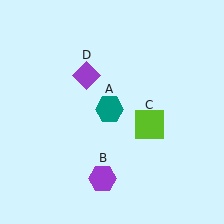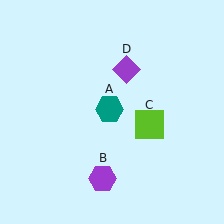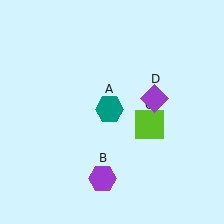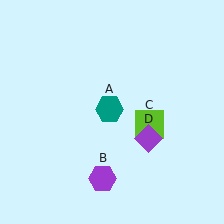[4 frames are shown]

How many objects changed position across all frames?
1 object changed position: purple diamond (object D).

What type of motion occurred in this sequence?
The purple diamond (object D) rotated clockwise around the center of the scene.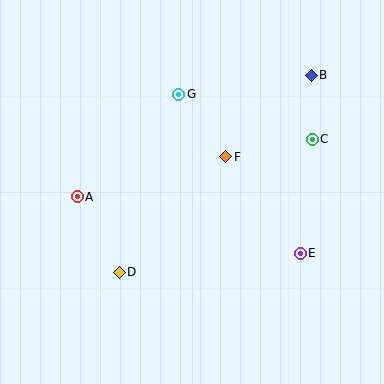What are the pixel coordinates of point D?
Point D is at (119, 272).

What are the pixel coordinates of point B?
Point B is at (311, 75).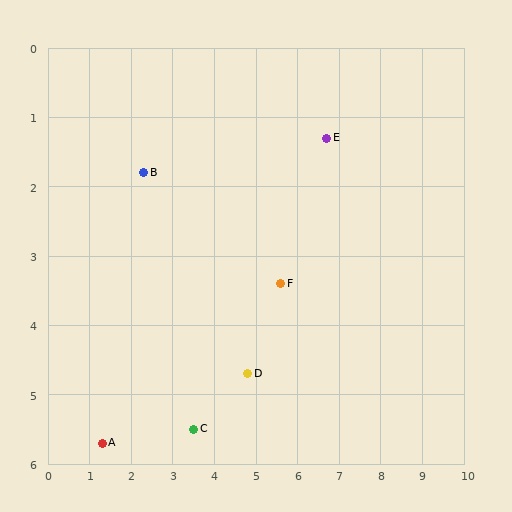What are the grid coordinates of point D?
Point D is at approximately (4.8, 4.7).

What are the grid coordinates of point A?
Point A is at approximately (1.3, 5.7).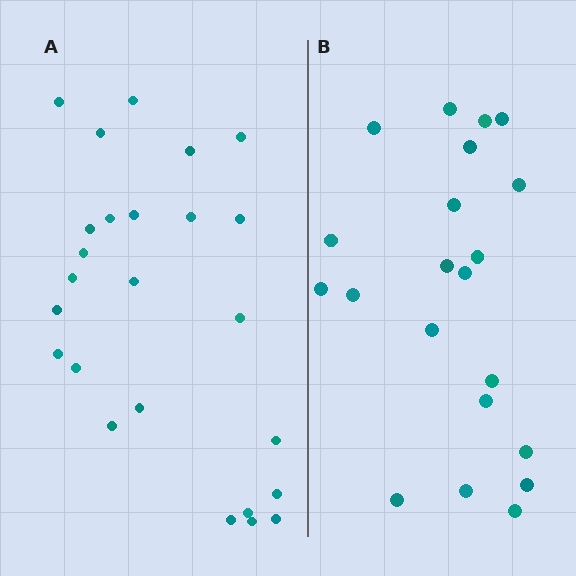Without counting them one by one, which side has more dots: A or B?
Region A (the left region) has more dots.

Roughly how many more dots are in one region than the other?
Region A has about 4 more dots than region B.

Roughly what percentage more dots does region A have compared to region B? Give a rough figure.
About 20% more.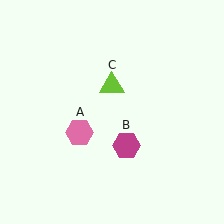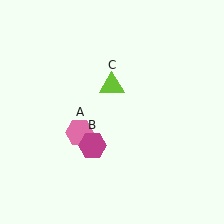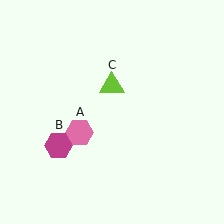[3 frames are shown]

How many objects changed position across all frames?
1 object changed position: magenta hexagon (object B).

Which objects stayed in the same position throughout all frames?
Pink hexagon (object A) and lime triangle (object C) remained stationary.